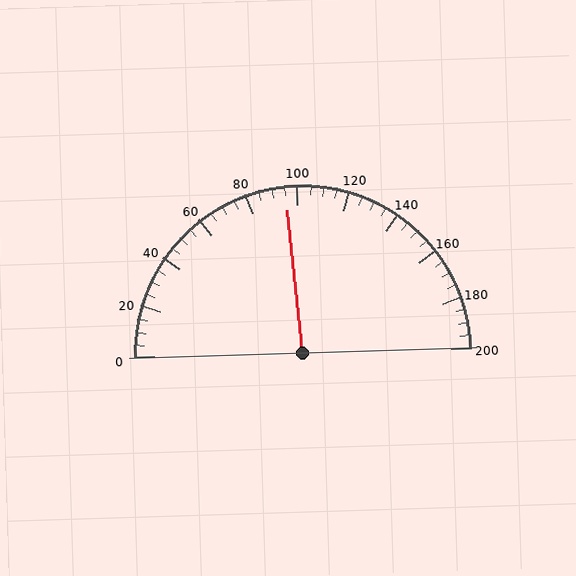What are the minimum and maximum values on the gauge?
The gauge ranges from 0 to 200.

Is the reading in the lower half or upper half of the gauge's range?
The reading is in the lower half of the range (0 to 200).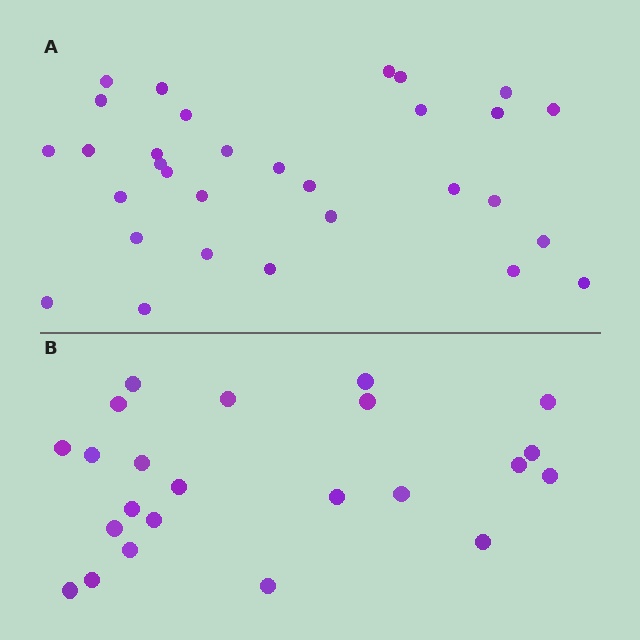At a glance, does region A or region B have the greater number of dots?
Region A (the top region) has more dots.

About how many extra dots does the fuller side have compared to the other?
Region A has roughly 8 or so more dots than region B.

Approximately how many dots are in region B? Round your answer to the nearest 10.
About 20 dots. (The exact count is 23, which rounds to 20.)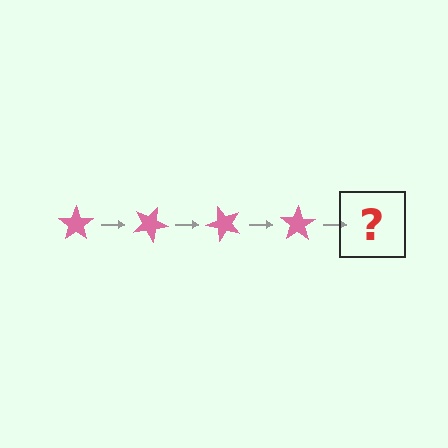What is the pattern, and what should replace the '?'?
The pattern is that the star rotates 25 degrees each step. The '?' should be a pink star rotated 100 degrees.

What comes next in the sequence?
The next element should be a pink star rotated 100 degrees.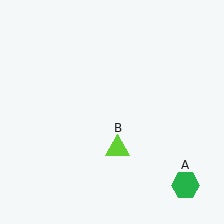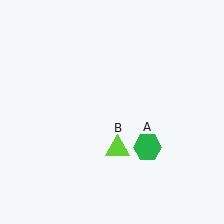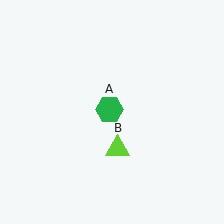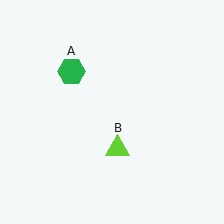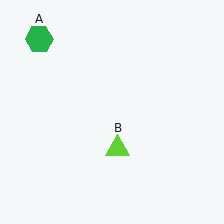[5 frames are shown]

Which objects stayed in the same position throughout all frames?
Lime triangle (object B) remained stationary.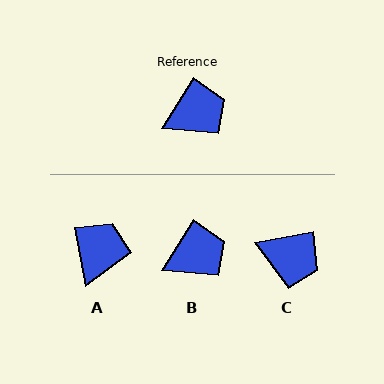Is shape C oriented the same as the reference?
No, it is off by about 48 degrees.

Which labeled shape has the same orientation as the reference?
B.